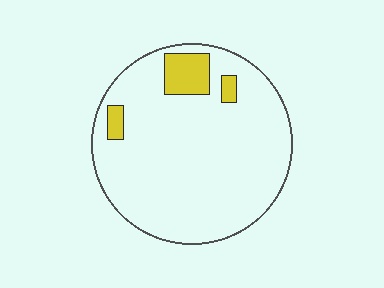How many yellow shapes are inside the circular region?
3.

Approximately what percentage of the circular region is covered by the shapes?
Approximately 10%.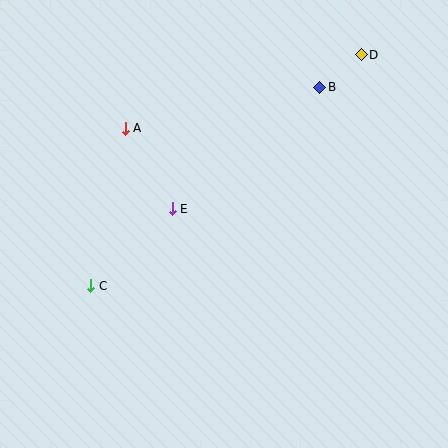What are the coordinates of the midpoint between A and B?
The midpoint between A and B is at (223, 108).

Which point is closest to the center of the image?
Point E at (172, 209) is closest to the center.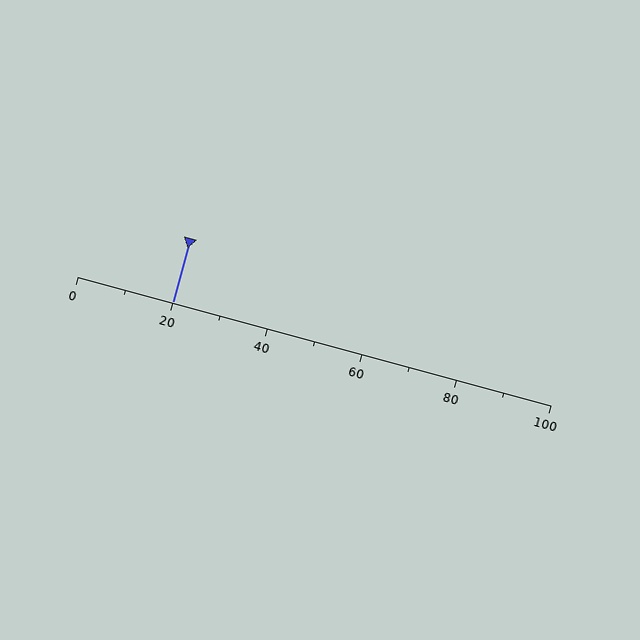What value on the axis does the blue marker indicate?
The marker indicates approximately 20.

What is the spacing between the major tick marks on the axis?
The major ticks are spaced 20 apart.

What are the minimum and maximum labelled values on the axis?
The axis runs from 0 to 100.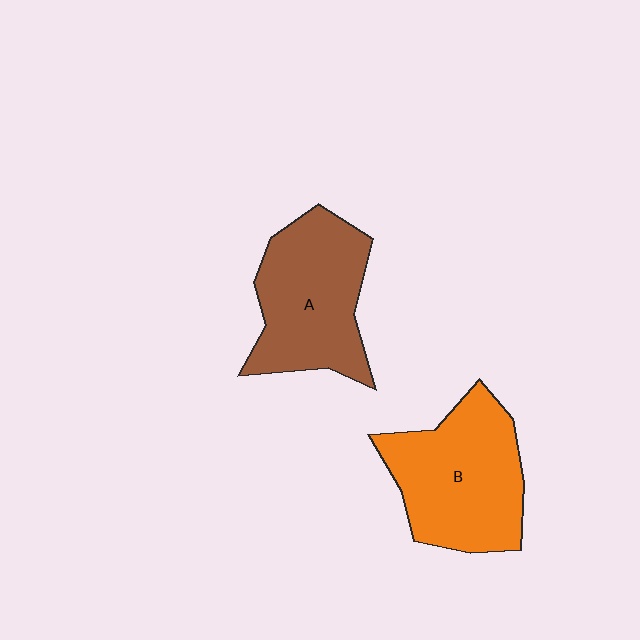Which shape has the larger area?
Shape B (orange).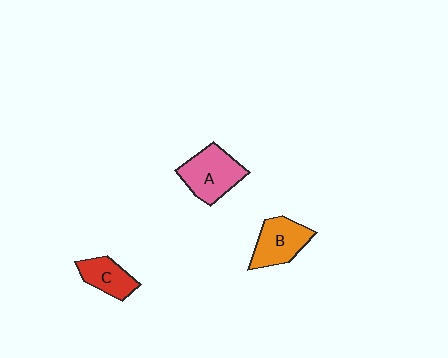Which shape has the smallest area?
Shape C (red).